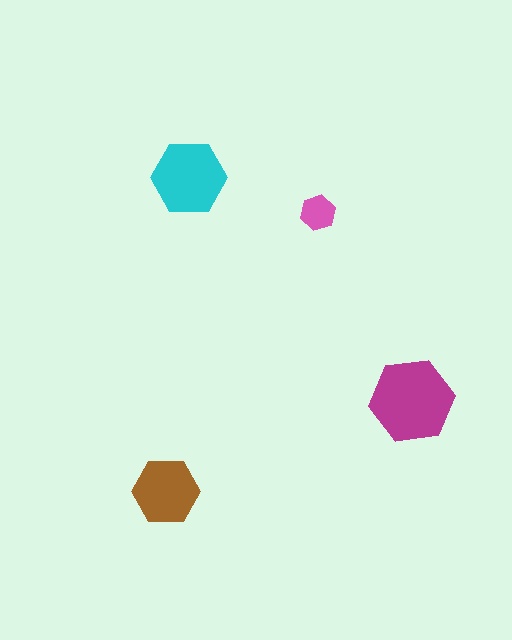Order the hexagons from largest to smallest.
the magenta one, the cyan one, the brown one, the pink one.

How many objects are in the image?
There are 4 objects in the image.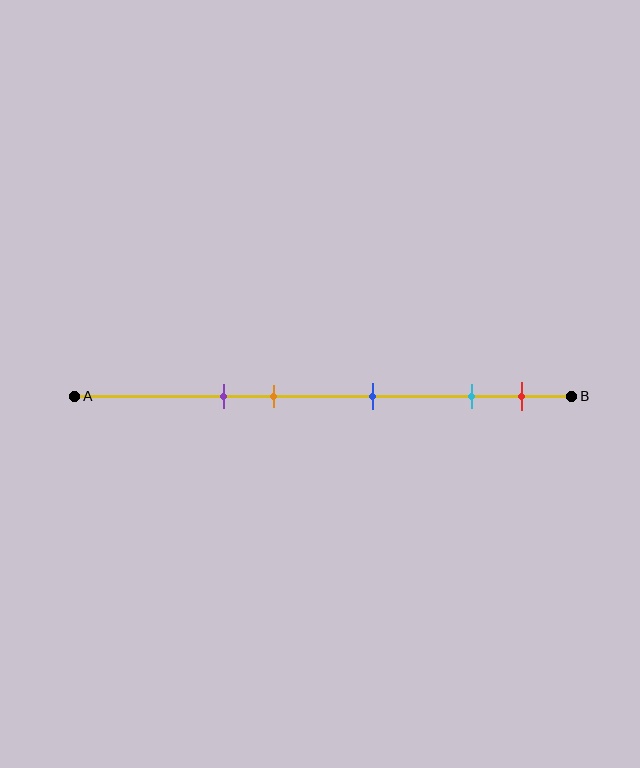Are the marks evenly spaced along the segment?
No, the marks are not evenly spaced.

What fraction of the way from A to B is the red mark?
The red mark is approximately 90% (0.9) of the way from A to B.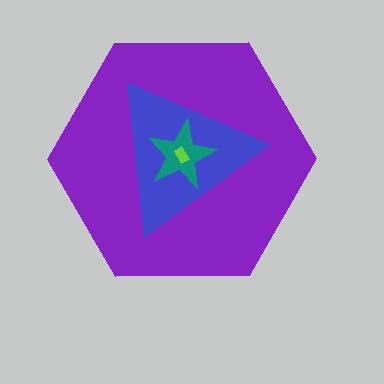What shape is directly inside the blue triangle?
The teal star.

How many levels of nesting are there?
4.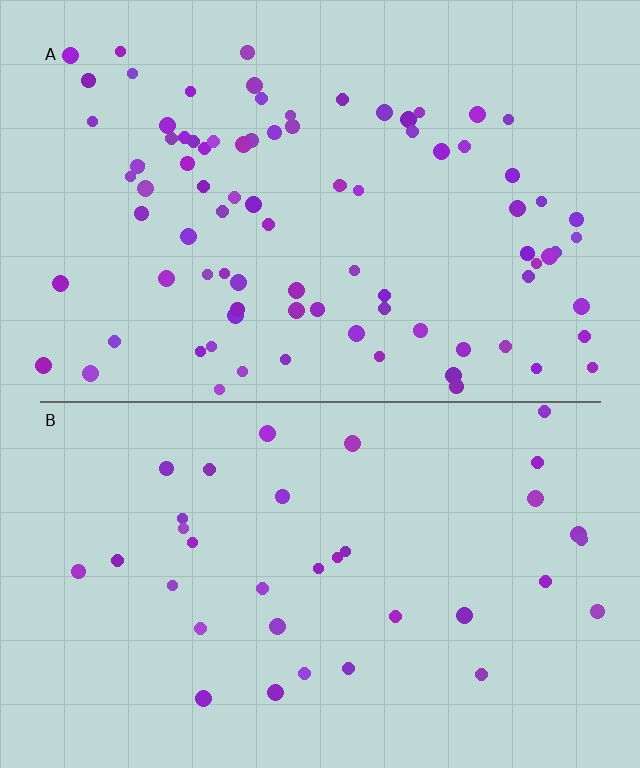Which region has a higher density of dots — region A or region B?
A (the top).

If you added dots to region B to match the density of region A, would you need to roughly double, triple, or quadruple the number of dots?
Approximately triple.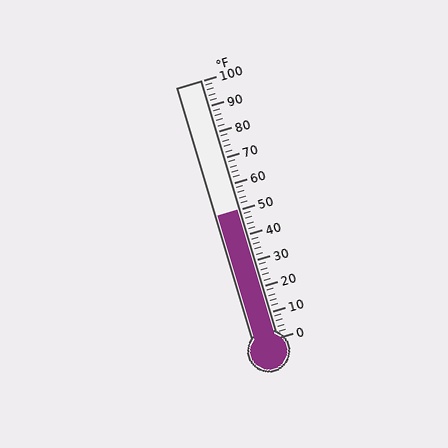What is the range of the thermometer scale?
The thermometer scale ranges from 0°F to 100°F.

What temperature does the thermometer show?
The thermometer shows approximately 50°F.